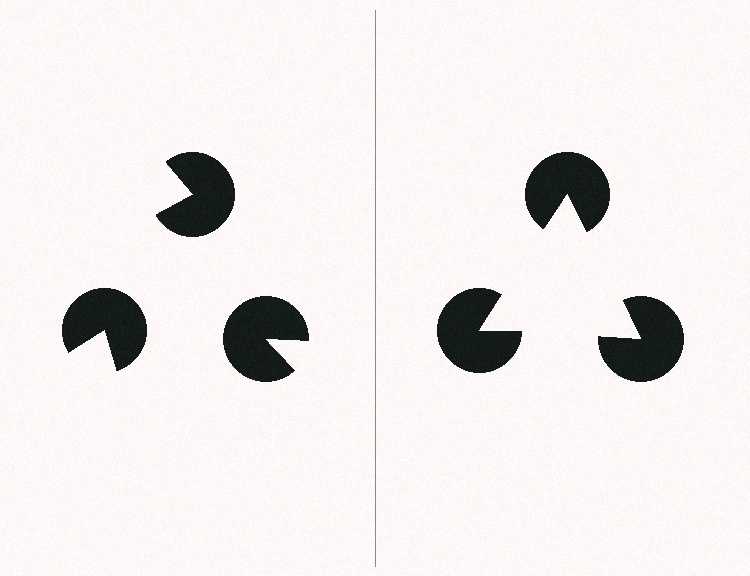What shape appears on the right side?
An illusory triangle.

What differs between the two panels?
The pac-man discs are positioned identically on both sides; only the wedge orientations differ. On the right they align to a triangle; on the left they are misaligned.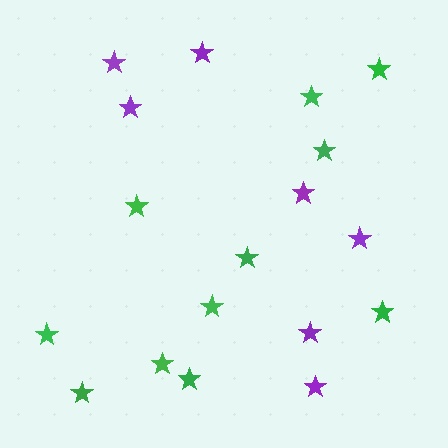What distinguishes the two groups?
There are 2 groups: one group of purple stars (7) and one group of green stars (11).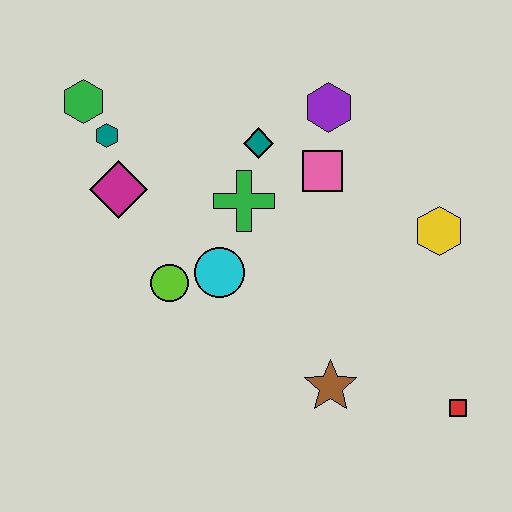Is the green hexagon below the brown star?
No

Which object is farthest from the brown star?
The green hexagon is farthest from the brown star.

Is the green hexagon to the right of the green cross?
No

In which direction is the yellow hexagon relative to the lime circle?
The yellow hexagon is to the right of the lime circle.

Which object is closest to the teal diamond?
The green cross is closest to the teal diamond.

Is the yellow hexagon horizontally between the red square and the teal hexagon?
Yes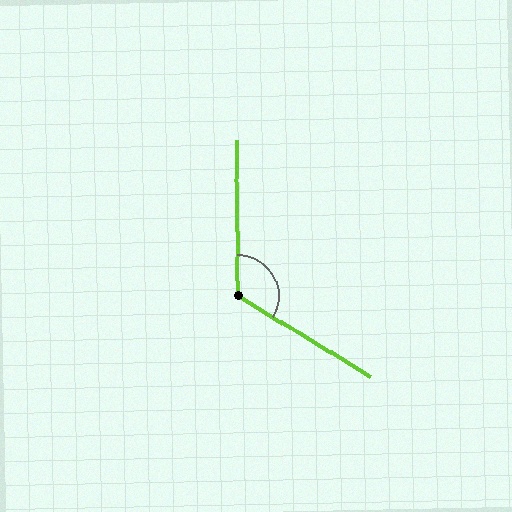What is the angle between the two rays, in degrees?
Approximately 121 degrees.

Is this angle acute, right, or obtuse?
It is obtuse.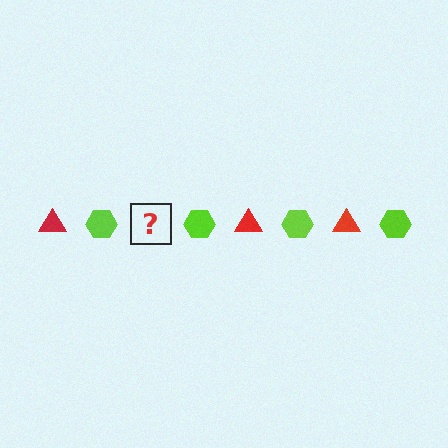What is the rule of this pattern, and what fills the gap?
The rule is that the pattern alternates between red triangle and lime hexagon. The gap should be filled with a red triangle.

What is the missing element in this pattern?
The missing element is a red triangle.